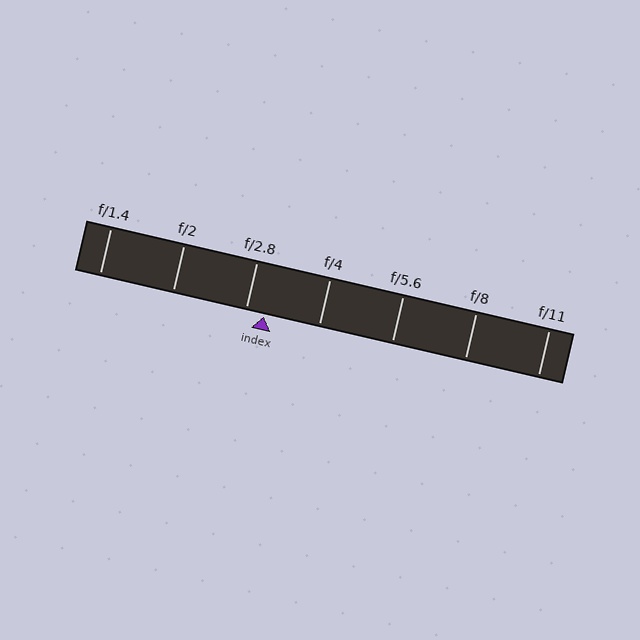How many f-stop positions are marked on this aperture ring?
There are 7 f-stop positions marked.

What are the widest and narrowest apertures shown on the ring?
The widest aperture shown is f/1.4 and the narrowest is f/11.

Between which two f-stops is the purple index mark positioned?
The index mark is between f/2.8 and f/4.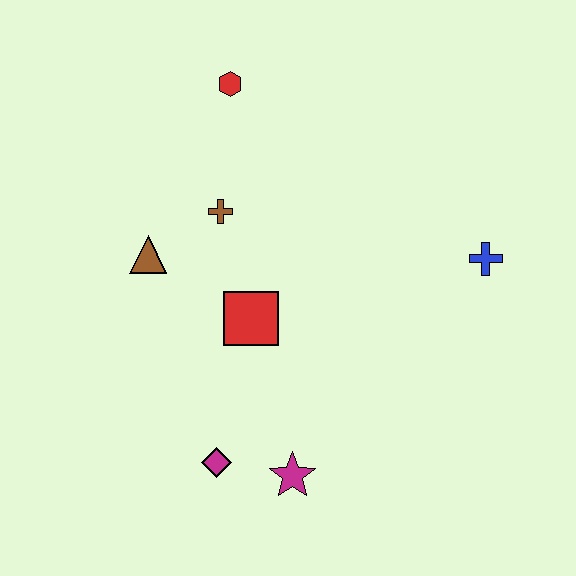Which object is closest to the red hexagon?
The brown cross is closest to the red hexagon.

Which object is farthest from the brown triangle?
The blue cross is farthest from the brown triangle.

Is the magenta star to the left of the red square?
No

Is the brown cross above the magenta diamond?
Yes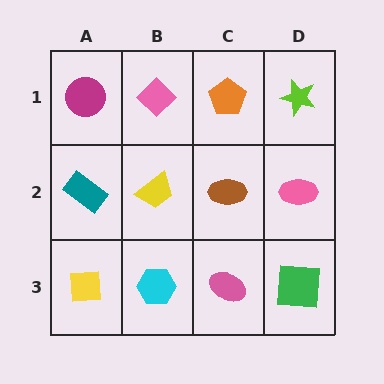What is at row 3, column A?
A yellow square.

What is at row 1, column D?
A lime star.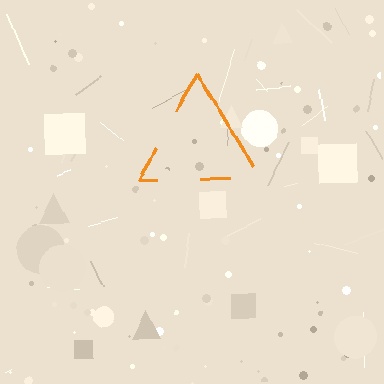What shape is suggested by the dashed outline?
The dashed outline suggests a triangle.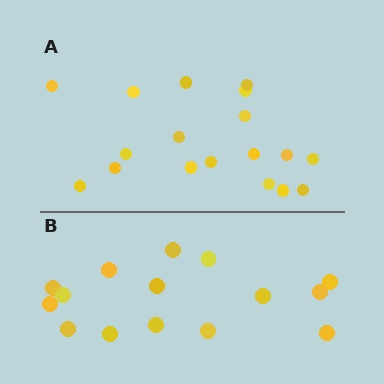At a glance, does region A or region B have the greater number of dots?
Region A (the top region) has more dots.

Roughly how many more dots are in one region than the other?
Region A has just a few more — roughly 2 or 3 more dots than region B.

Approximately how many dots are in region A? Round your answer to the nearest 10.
About 20 dots. (The exact count is 18, which rounds to 20.)